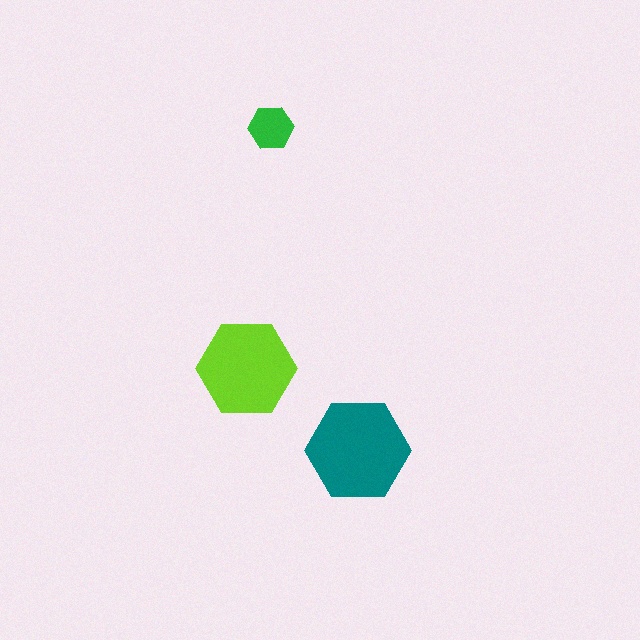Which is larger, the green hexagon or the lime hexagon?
The lime one.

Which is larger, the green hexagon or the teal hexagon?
The teal one.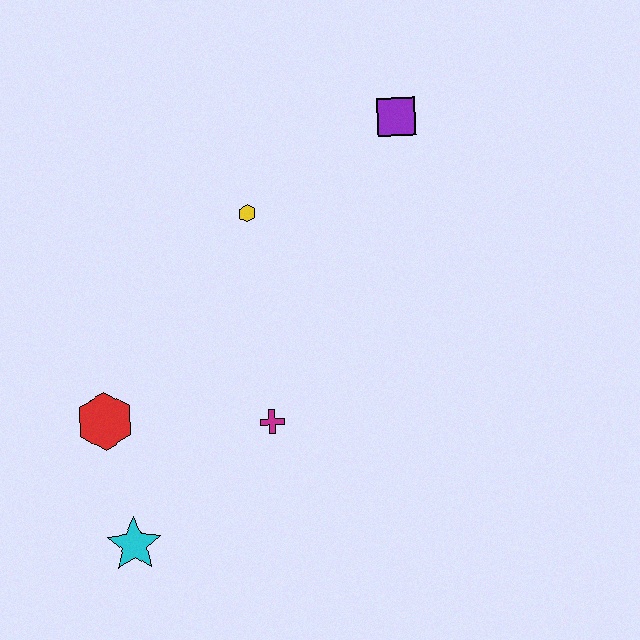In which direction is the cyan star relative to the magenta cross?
The cyan star is to the left of the magenta cross.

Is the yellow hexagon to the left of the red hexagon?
No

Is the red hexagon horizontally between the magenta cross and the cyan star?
No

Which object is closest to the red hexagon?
The cyan star is closest to the red hexagon.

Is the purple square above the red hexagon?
Yes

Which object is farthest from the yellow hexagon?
The cyan star is farthest from the yellow hexagon.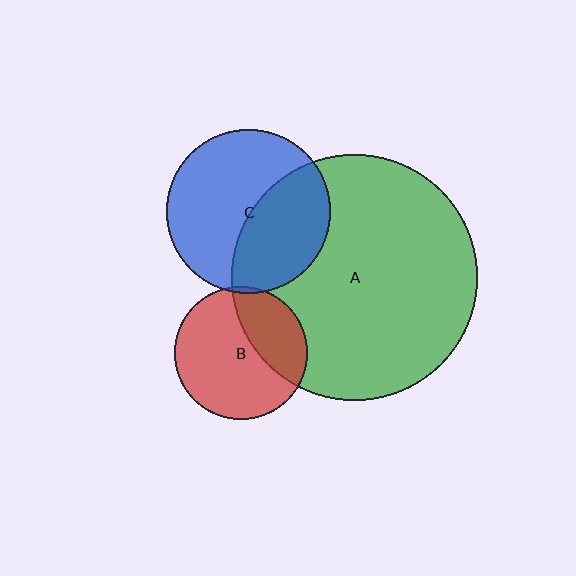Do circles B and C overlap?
Yes.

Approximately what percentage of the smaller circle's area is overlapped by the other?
Approximately 5%.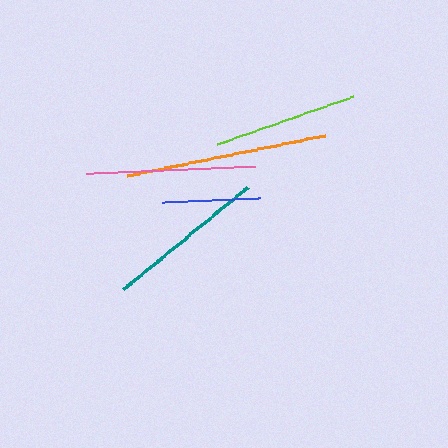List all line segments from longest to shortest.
From longest to shortest: orange, pink, teal, lime, blue.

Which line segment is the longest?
The orange line is the longest at approximately 202 pixels.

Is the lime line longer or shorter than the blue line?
The lime line is longer than the blue line.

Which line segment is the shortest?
The blue line is the shortest at approximately 98 pixels.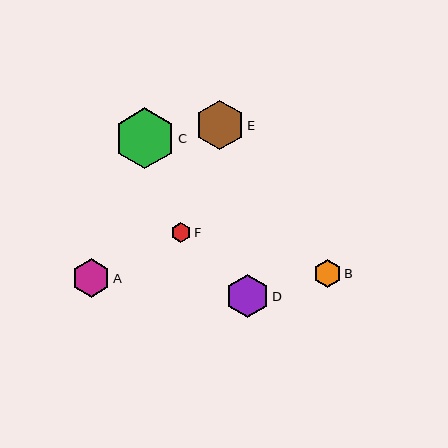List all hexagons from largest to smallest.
From largest to smallest: C, E, D, A, B, F.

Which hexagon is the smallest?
Hexagon F is the smallest with a size of approximately 20 pixels.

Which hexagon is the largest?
Hexagon C is the largest with a size of approximately 61 pixels.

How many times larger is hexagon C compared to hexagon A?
Hexagon C is approximately 1.6 times the size of hexagon A.